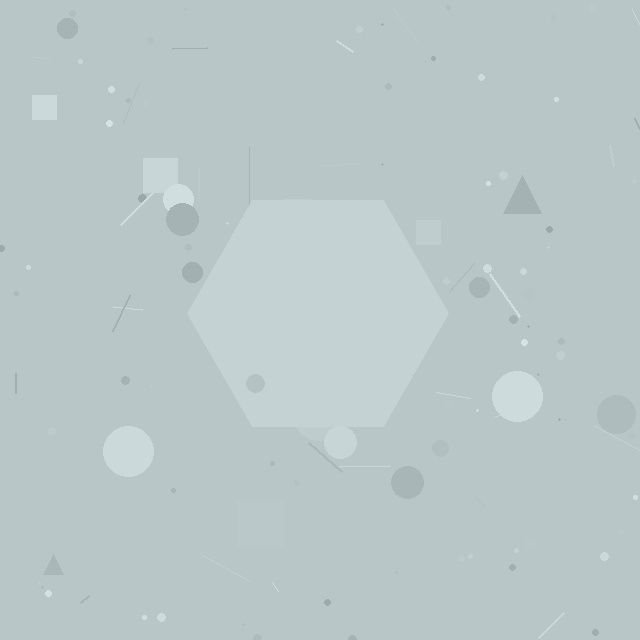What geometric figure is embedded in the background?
A hexagon is embedded in the background.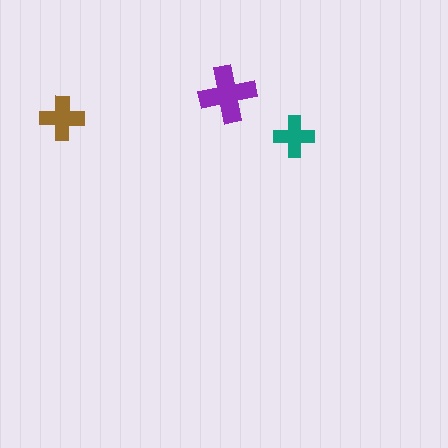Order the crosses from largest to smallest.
the purple one, the brown one, the teal one.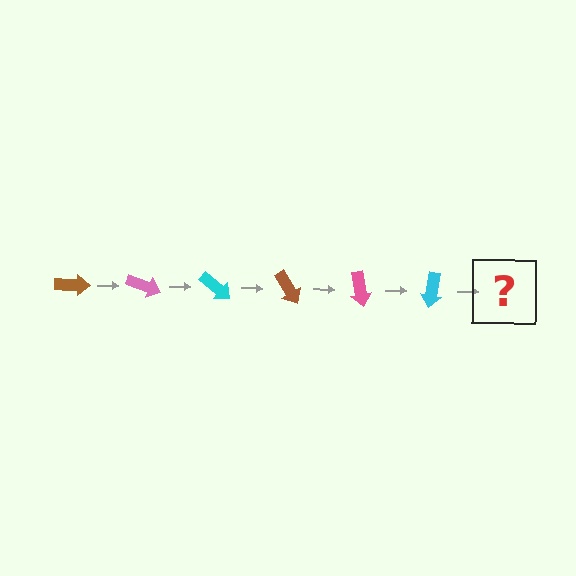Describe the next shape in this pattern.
It should be a brown arrow, rotated 120 degrees from the start.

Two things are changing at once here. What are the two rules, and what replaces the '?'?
The two rules are that it rotates 20 degrees each step and the color cycles through brown, pink, and cyan. The '?' should be a brown arrow, rotated 120 degrees from the start.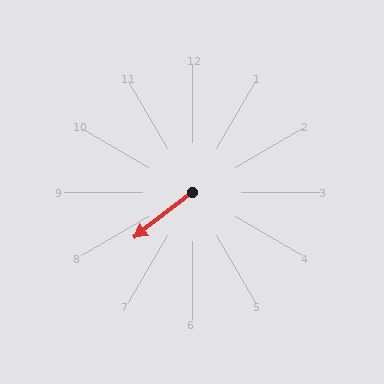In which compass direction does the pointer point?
Southwest.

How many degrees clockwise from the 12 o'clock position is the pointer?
Approximately 232 degrees.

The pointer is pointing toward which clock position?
Roughly 8 o'clock.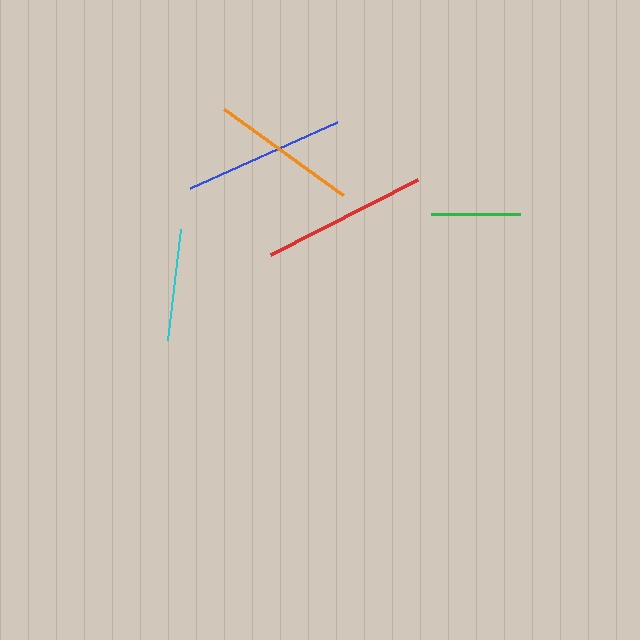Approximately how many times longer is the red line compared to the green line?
The red line is approximately 1.9 times the length of the green line.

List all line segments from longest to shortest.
From longest to shortest: red, blue, orange, cyan, green.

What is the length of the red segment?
The red segment is approximately 165 pixels long.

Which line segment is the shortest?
The green line is the shortest at approximately 89 pixels.